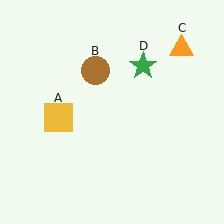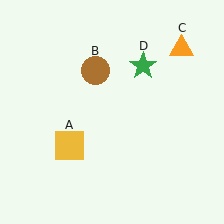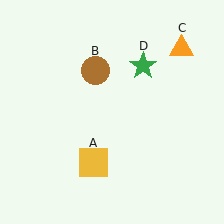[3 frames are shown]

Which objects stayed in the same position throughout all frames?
Brown circle (object B) and orange triangle (object C) and green star (object D) remained stationary.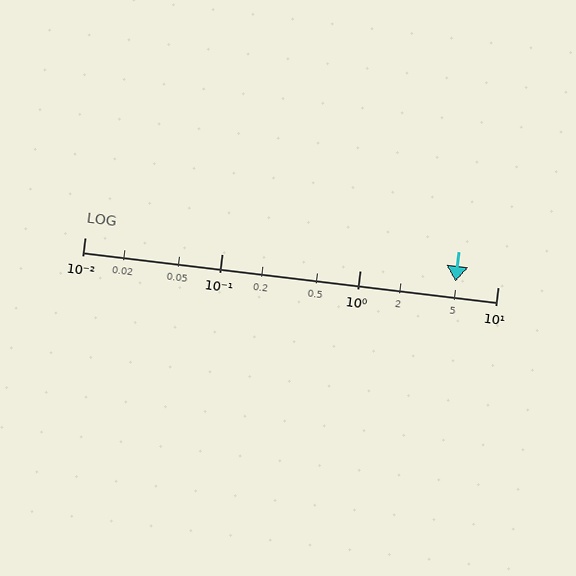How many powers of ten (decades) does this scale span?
The scale spans 3 decades, from 0.01 to 10.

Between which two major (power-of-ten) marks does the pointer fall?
The pointer is between 1 and 10.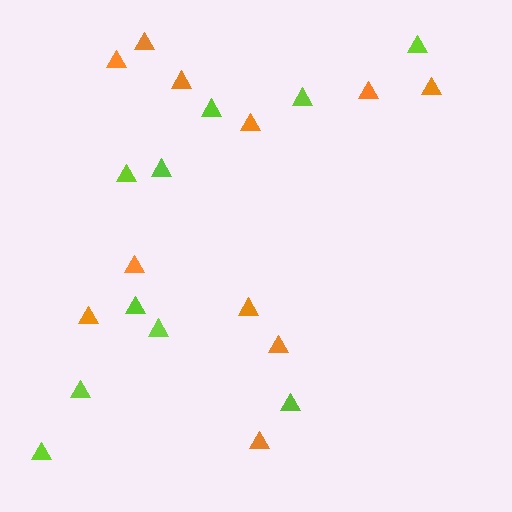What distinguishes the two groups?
There are 2 groups: one group of orange triangles (11) and one group of lime triangles (10).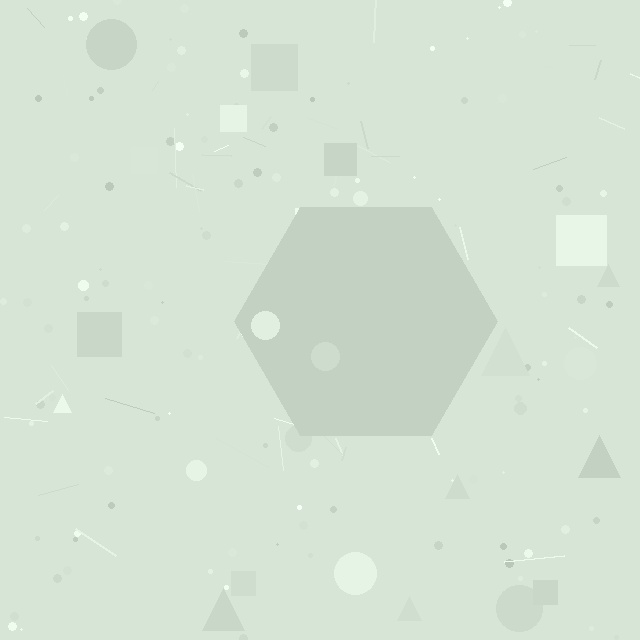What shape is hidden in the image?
A hexagon is hidden in the image.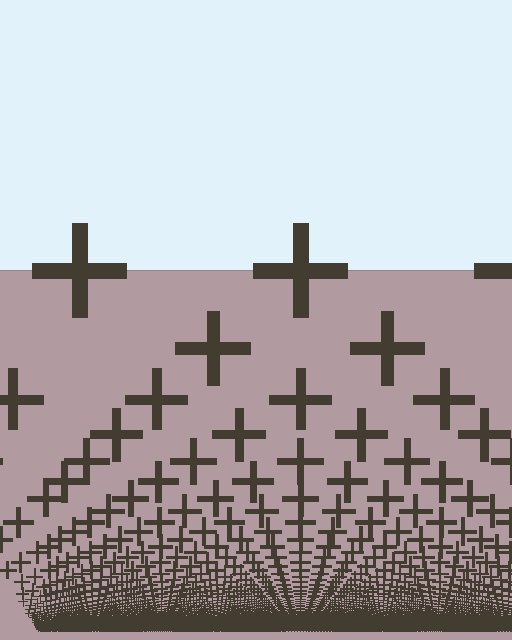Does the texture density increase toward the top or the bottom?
Density increases toward the bottom.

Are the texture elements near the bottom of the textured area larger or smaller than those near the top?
Smaller. The gradient is inverted — elements near the bottom are smaller and denser.